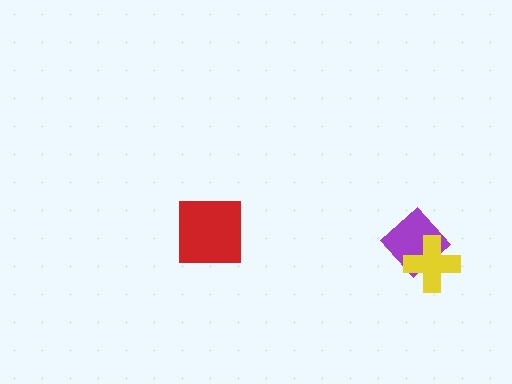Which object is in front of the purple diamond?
The yellow cross is in front of the purple diamond.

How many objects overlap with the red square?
0 objects overlap with the red square.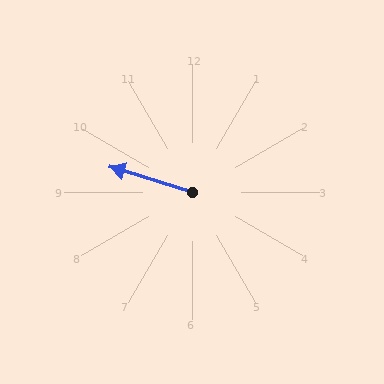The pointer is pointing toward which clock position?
Roughly 10 o'clock.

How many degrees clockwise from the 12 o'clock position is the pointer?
Approximately 287 degrees.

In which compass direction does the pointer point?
West.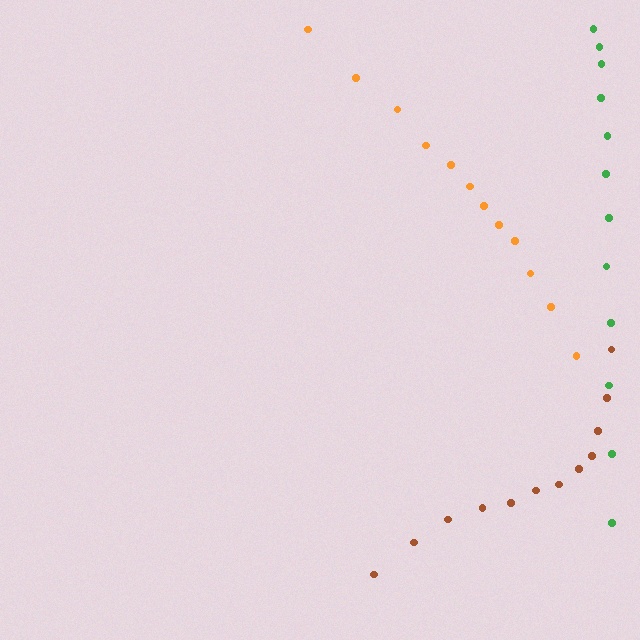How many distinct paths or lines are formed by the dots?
There are 3 distinct paths.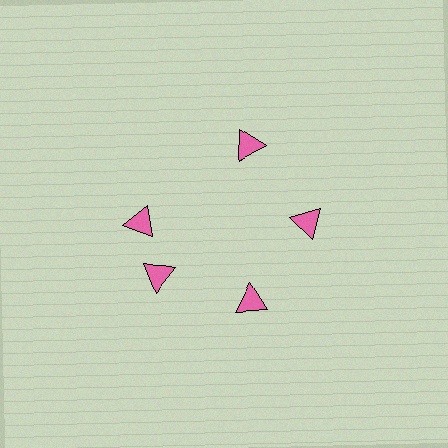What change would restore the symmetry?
The symmetry would be restored by rotating it back into even spacing with its neighbors so that all 5 triangles sit at equal angles and equal distance from the center.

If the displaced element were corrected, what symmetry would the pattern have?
It would have 5-fold rotational symmetry — the pattern would map onto itself every 72 degrees.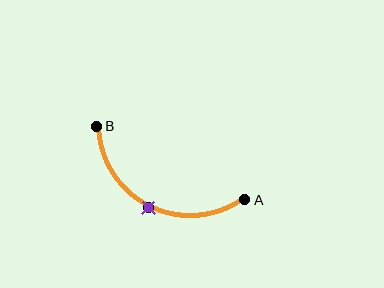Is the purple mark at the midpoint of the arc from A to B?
Yes. The purple mark lies on the arc at equal arc-length from both A and B — it is the arc midpoint.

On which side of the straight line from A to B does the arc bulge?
The arc bulges below the straight line connecting A and B.